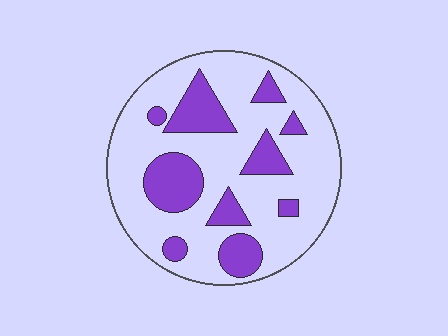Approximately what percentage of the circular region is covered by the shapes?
Approximately 25%.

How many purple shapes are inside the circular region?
10.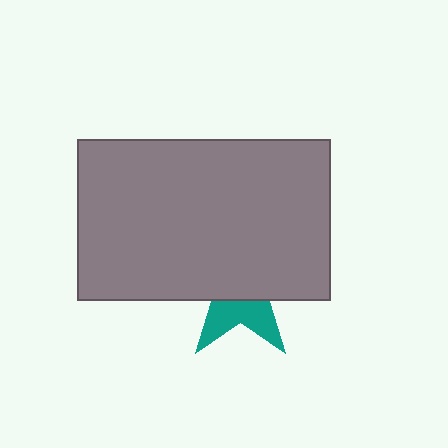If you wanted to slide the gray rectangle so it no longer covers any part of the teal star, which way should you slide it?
Slide it up — that is the most direct way to separate the two shapes.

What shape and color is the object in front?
The object in front is a gray rectangle.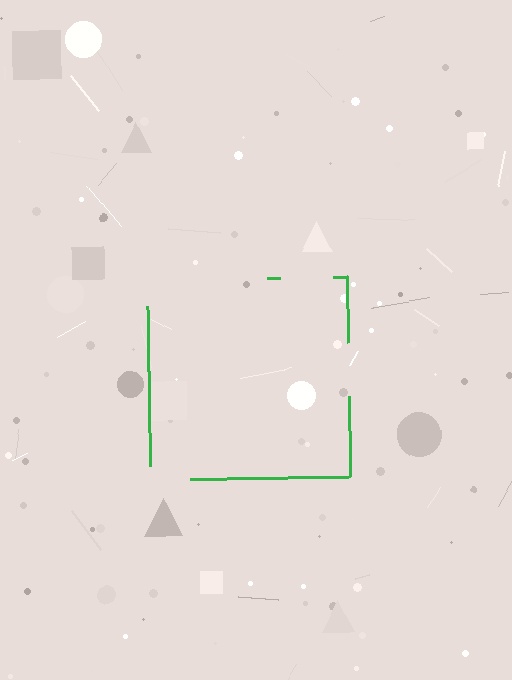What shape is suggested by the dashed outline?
The dashed outline suggests a square.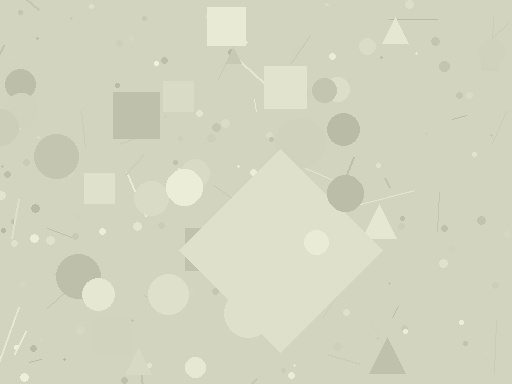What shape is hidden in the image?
A diamond is hidden in the image.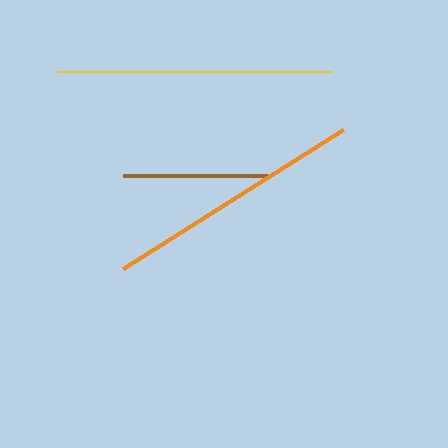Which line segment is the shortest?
The brown line is the shortest at approximately 145 pixels.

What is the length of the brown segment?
The brown segment is approximately 145 pixels long.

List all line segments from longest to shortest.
From longest to shortest: yellow, orange, brown.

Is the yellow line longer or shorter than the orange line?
The yellow line is longer than the orange line.